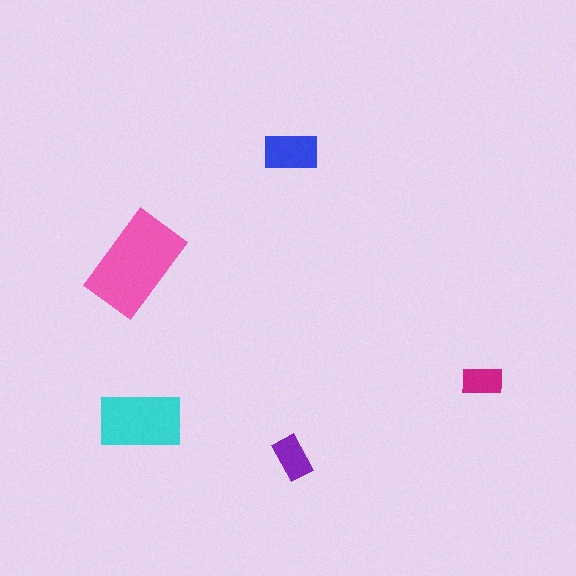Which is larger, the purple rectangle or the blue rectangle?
The blue one.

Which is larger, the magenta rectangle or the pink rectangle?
The pink one.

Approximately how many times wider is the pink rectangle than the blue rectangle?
About 2 times wider.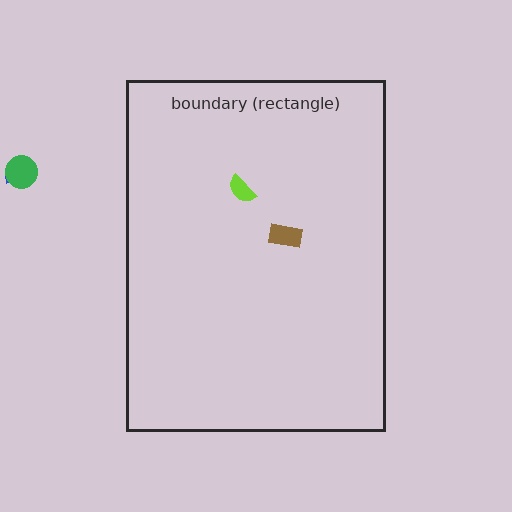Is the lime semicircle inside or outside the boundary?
Inside.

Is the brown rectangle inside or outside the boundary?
Inside.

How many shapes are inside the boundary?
2 inside, 2 outside.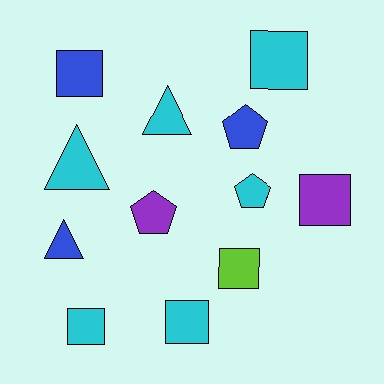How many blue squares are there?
There is 1 blue square.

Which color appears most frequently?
Cyan, with 6 objects.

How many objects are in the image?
There are 12 objects.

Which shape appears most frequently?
Square, with 6 objects.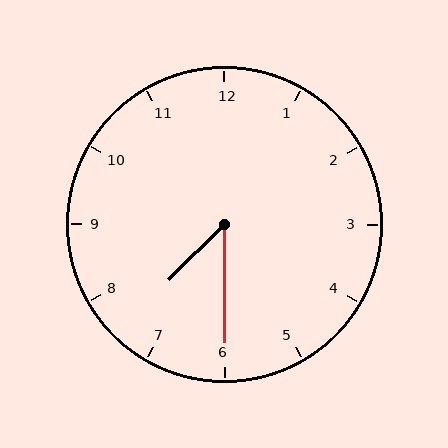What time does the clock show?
7:30.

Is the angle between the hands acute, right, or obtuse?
It is acute.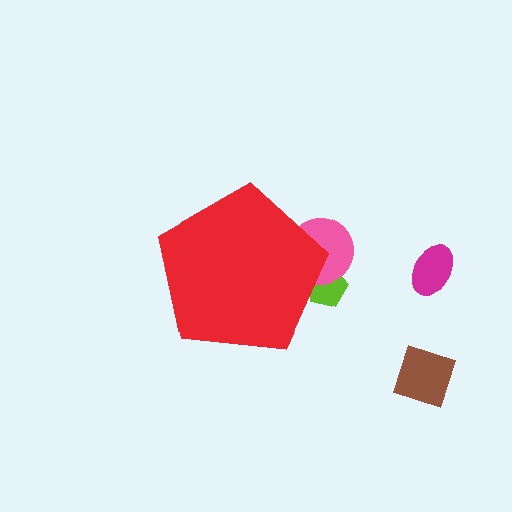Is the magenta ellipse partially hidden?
No, the magenta ellipse is fully visible.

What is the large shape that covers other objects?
A red pentagon.